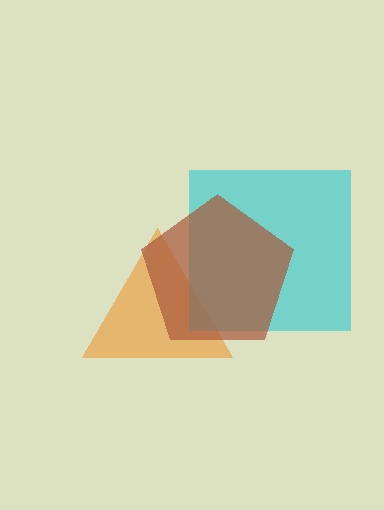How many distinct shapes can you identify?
There are 3 distinct shapes: an orange triangle, a cyan square, a brown pentagon.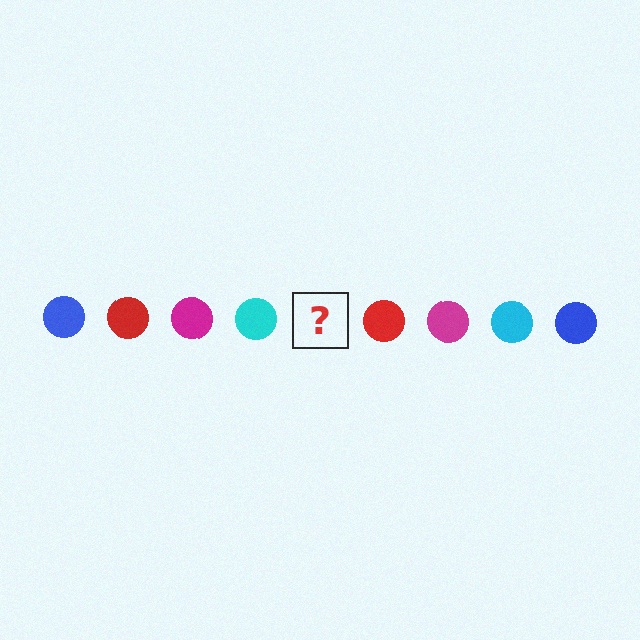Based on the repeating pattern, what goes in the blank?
The blank should be a blue circle.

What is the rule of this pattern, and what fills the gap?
The rule is that the pattern cycles through blue, red, magenta, cyan circles. The gap should be filled with a blue circle.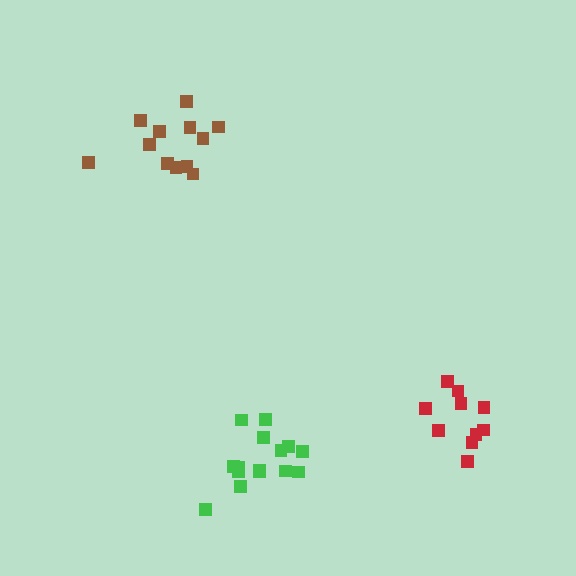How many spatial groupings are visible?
There are 3 spatial groupings.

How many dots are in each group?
Group 1: 12 dots, Group 2: 10 dots, Group 3: 15 dots (37 total).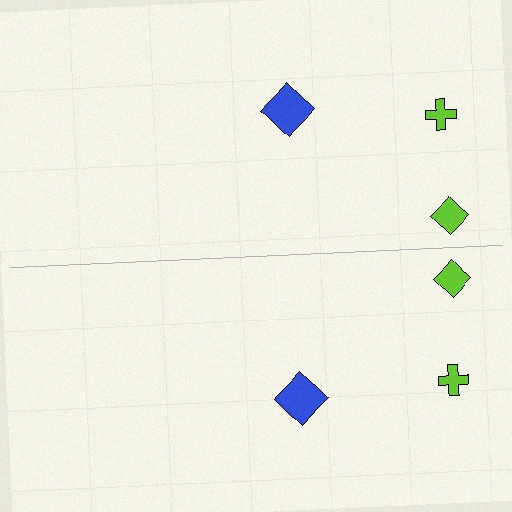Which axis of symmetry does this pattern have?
The pattern has a horizontal axis of symmetry running through the center of the image.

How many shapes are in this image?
There are 6 shapes in this image.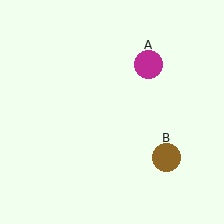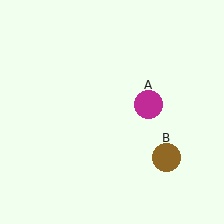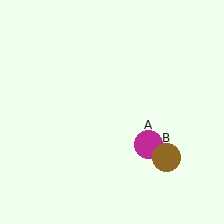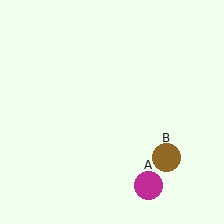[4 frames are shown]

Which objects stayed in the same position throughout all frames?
Brown circle (object B) remained stationary.